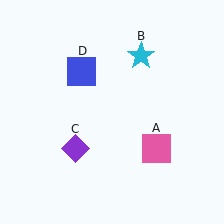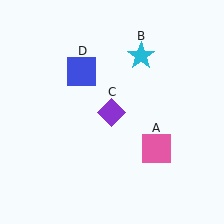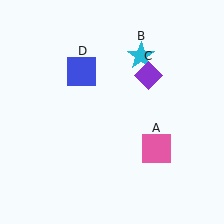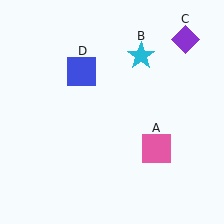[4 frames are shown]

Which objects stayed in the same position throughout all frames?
Pink square (object A) and cyan star (object B) and blue square (object D) remained stationary.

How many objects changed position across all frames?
1 object changed position: purple diamond (object C).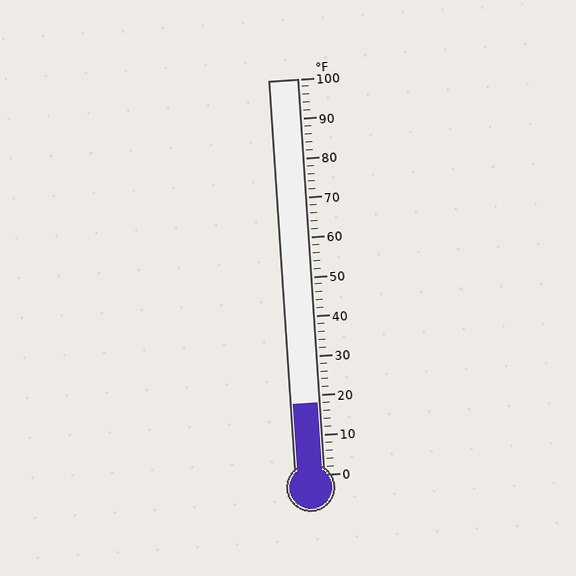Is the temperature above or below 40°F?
The temperature is below 40°F.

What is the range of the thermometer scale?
The thermometer scale ranges from 0°F to 100°F.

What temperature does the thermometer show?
The thermometer shows approximately 18°F.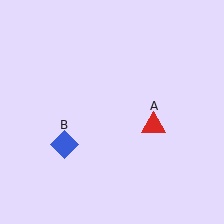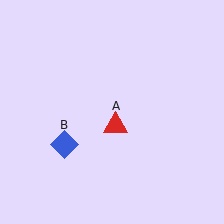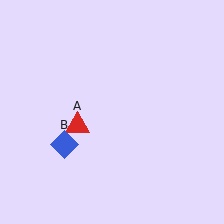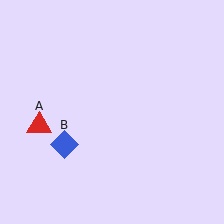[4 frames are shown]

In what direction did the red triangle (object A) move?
The red triangle (object A) moved left.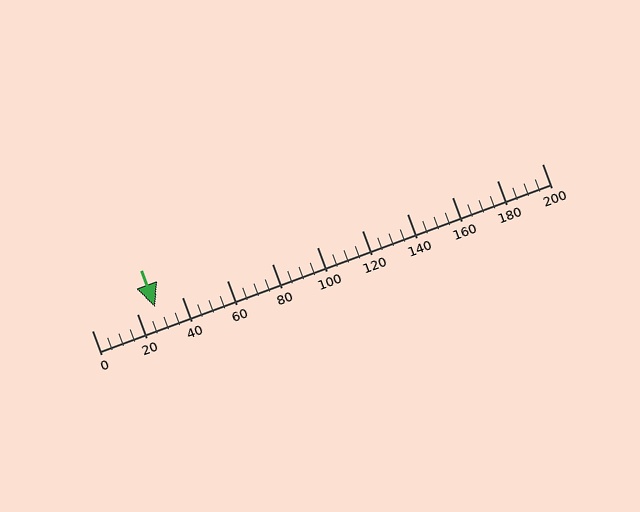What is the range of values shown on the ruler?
The ruler shows values from 0 to 200.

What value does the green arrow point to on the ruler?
The green arrow points to approximately 28.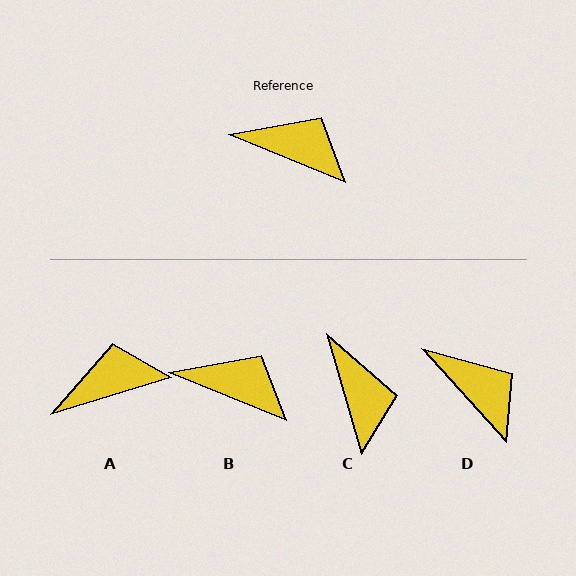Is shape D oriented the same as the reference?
No, it is off by about 25 degrees.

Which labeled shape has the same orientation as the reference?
B.